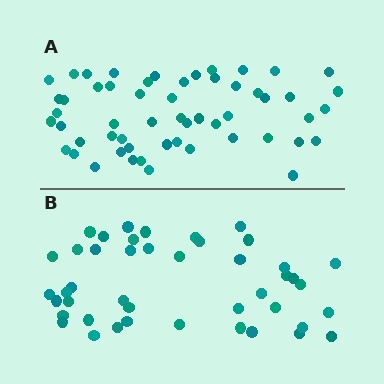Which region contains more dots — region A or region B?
Region A (the top region) has more dots.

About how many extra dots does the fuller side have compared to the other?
Region A has roughly 12 or so more dots than region B.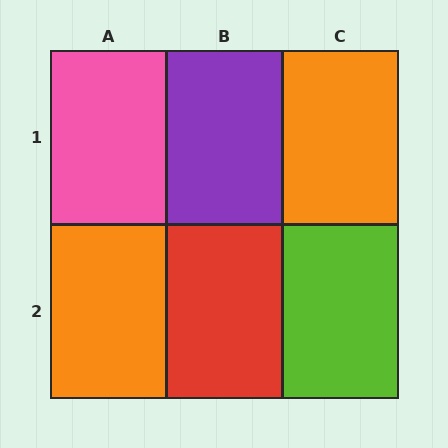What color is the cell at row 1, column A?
Pink.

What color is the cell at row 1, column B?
Purple.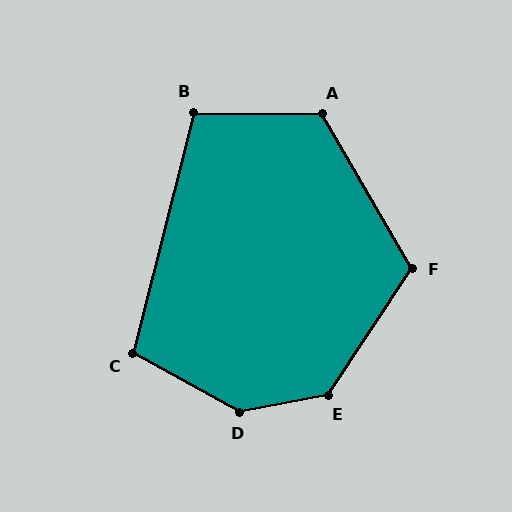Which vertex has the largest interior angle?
D, at approximately 140 degrees.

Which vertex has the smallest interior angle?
B, at approximately 103 degrees.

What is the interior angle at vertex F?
Approximately 116 degrees (obtuse).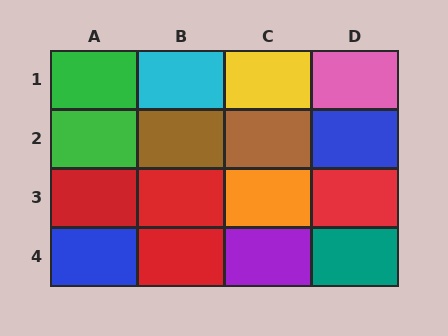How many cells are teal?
1 cell is teal.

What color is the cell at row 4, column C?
Purple.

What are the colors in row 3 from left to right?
Red, red, orange, red.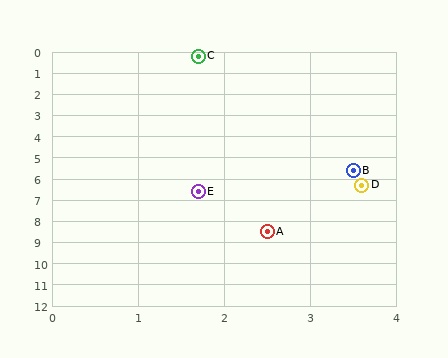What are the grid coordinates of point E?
Point E is at approximately (1.7, 6.6).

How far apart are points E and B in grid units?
Points E and B are about 2.1 grid units apart.